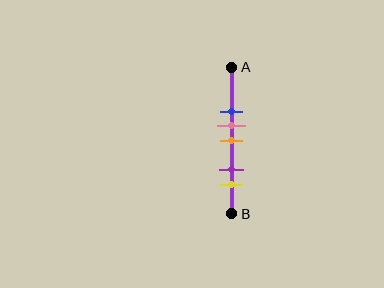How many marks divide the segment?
There are 5 marks dividing the segment.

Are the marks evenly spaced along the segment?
No, the marks are not evenly spaced.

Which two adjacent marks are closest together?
The pink and orange marks are the closest adjacent pair.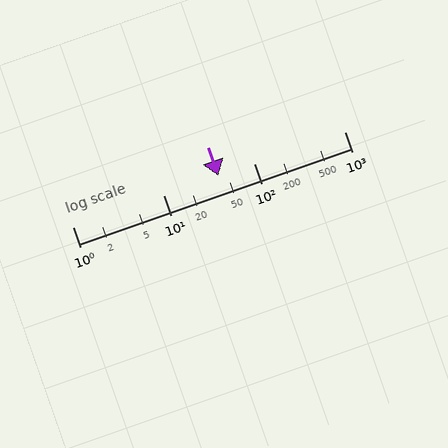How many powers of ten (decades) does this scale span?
The scale spans 3 decades, from 1 to 1000.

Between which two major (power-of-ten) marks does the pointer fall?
The pointer is between 10 and 100.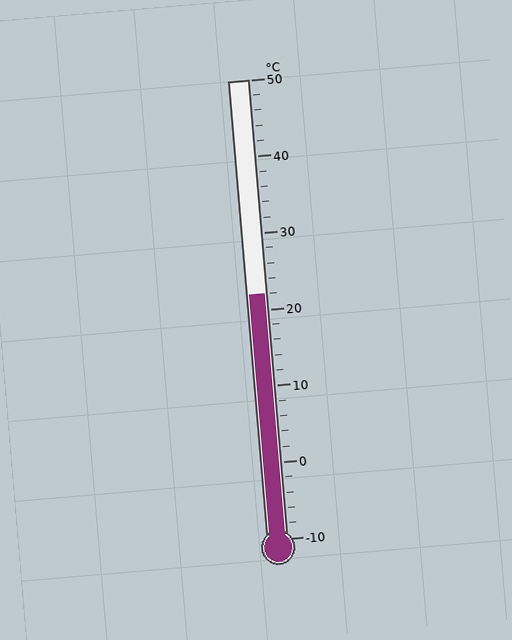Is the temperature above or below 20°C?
The temperature is above 20°C.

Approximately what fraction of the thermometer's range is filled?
The thermometer is filled to approximately 55% of its range.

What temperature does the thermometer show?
The thermometer shows approximately 22°C.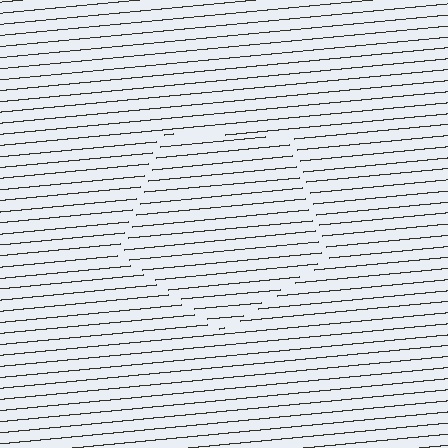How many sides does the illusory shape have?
5 sides — the line-ends trace a pentagon.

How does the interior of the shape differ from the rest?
The interior of the shape contains the same grating, shifted by half a period — the contour is defined by the phase discontinuity where line-ends from the inner and outer gratings abut.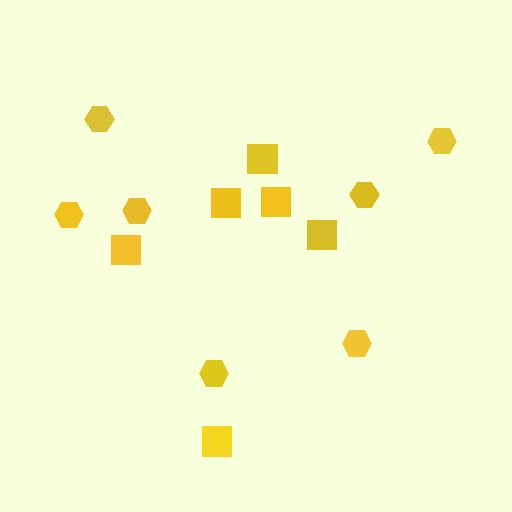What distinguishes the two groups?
There are 2 groups: one group of hexagons (7) and one group of squares (6).